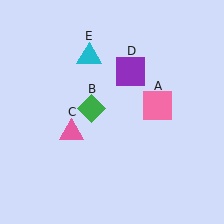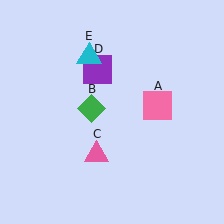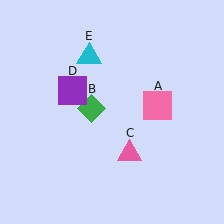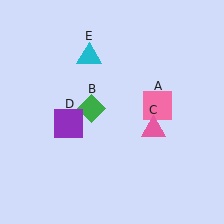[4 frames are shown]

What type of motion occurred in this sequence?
The pink triangle (object C), purple square (object D) rotated counterclockwise around the center of the scene.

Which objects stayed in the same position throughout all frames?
Pink square (object A) and green diamond (object B) and cyan triangle (object E) remained stationary.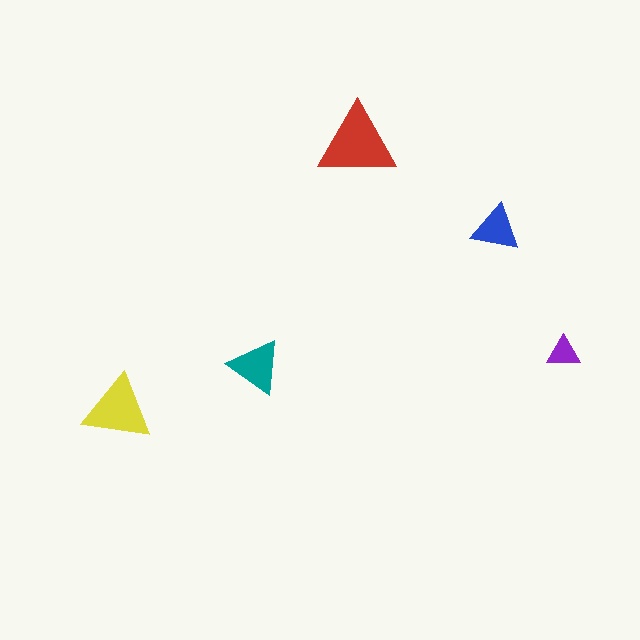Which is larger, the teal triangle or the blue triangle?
The teal one.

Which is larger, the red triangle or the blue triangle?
The red one.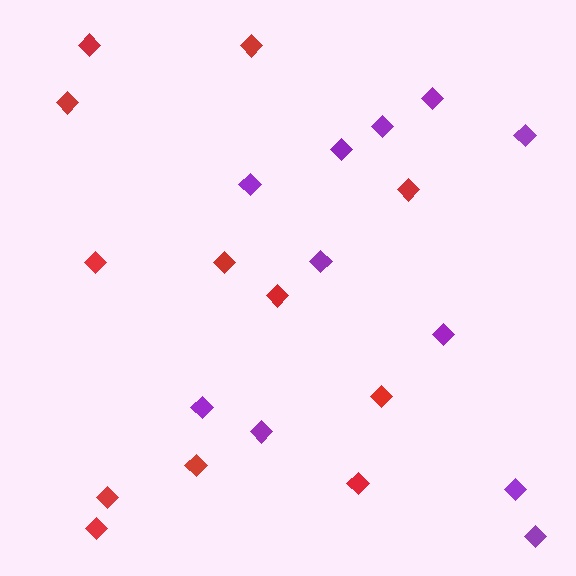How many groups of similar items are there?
There are 2 groups: one group of red diamonds (12) and one group of purple diamonds (11).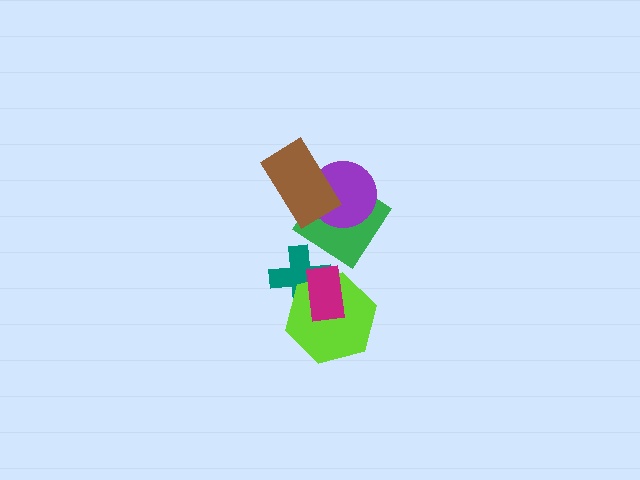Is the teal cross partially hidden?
Yes, it is partially covered by another shape.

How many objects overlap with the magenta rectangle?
2 objects overlap with the magenta rectangle.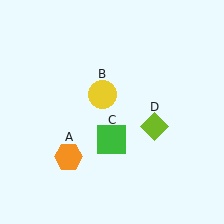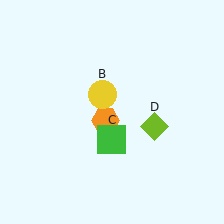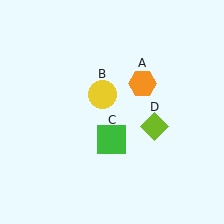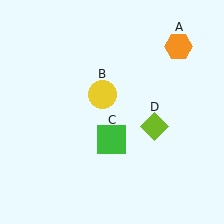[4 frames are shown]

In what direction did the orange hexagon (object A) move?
The orange hexagon (object A) moved up and to the right.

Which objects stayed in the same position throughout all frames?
Yellow circle (object B) and green square (object C) and lime diamond (object D) remained stationary.